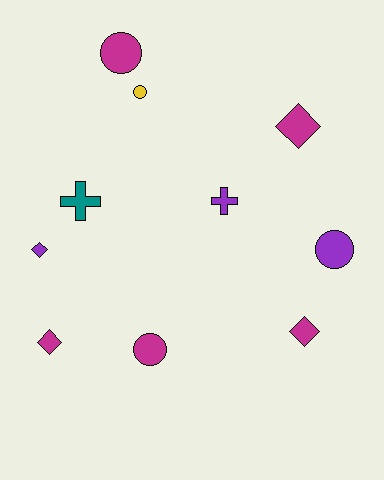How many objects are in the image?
There are 10 objects.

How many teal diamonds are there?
There are no teal diamonds.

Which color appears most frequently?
Magenta, with 5 objects.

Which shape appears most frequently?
Diamond, with 4 objects.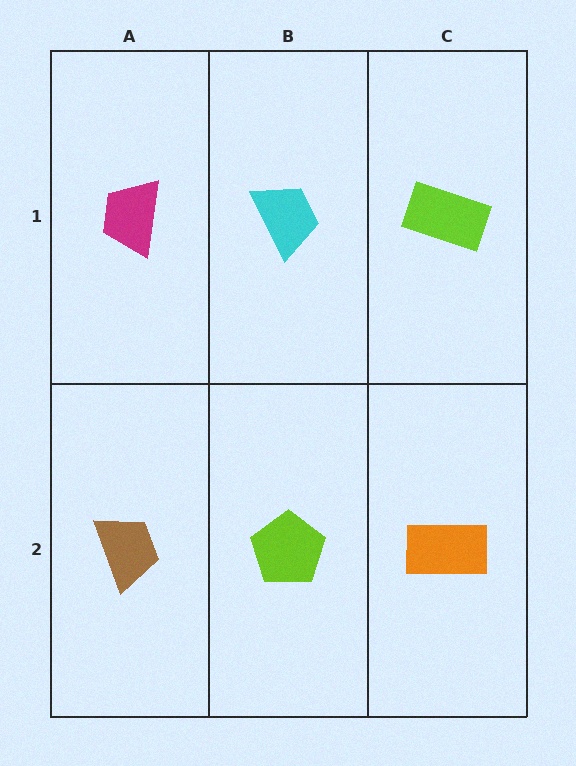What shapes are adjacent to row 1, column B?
A lime pentagon (row 2, column B), a magenta trapezoid (row 1, column A), a lime rectangle (row 1, column C).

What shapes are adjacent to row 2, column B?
A cyan trapezoid (row 1, column B), a brown trapezoid (row 2, column A), an orange rectangle (row 2, column C).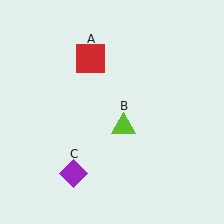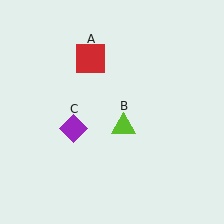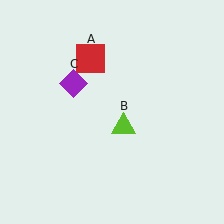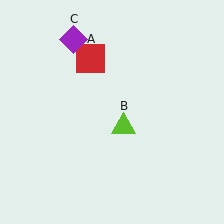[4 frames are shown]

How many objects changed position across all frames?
1 object changed position: purple diamond (object C).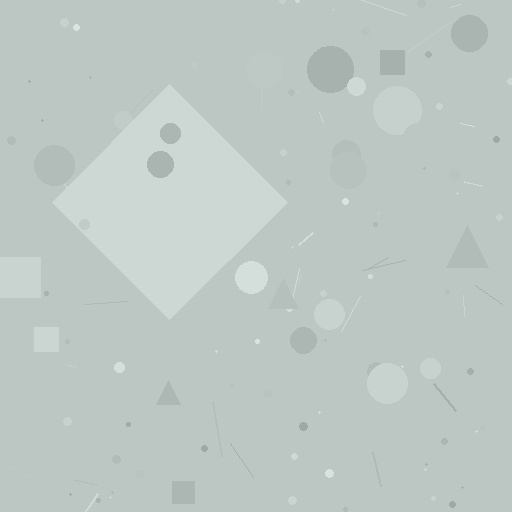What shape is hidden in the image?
A diamond is hidden in the image.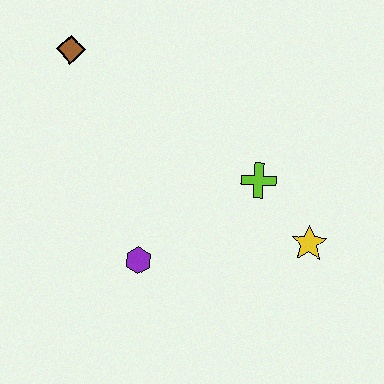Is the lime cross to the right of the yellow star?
No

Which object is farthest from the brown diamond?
The yellow star is farthest from the brown diamond.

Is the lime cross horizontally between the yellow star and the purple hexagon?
Yes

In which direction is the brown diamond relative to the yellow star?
The brown diamond is to the left of the yellow star.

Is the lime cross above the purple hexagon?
Yes